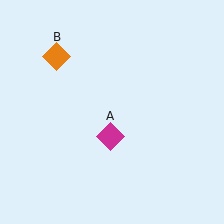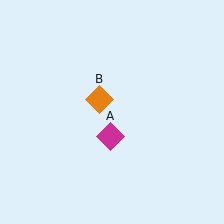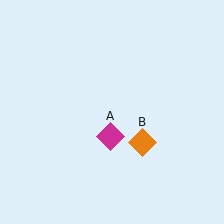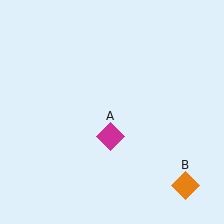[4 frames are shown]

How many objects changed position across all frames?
1 object changed position: orange diamond (object B).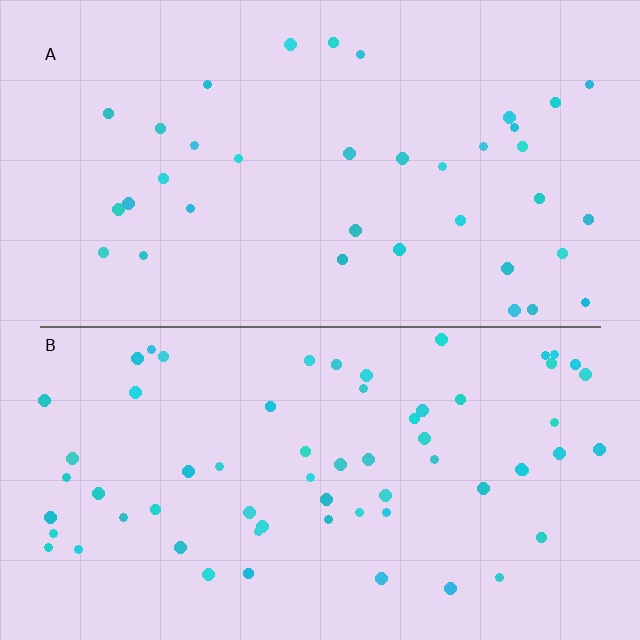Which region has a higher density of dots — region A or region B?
B (the bottom).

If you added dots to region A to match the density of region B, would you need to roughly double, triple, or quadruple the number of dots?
Approximately double.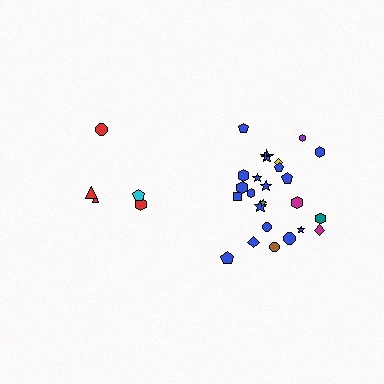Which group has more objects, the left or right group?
The right group.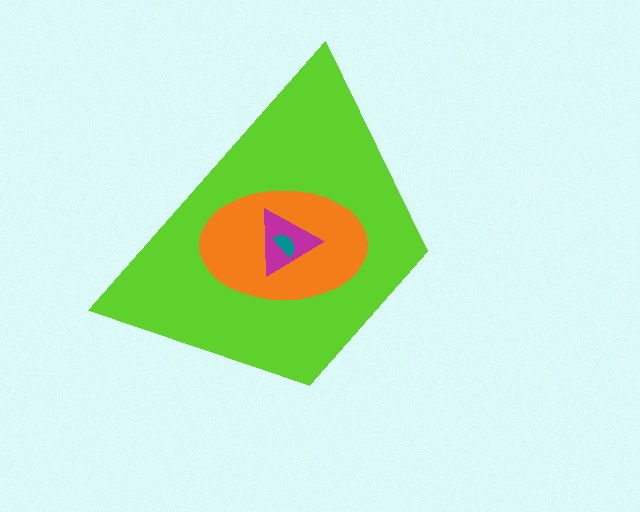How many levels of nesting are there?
4.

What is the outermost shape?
The lime trapezoid.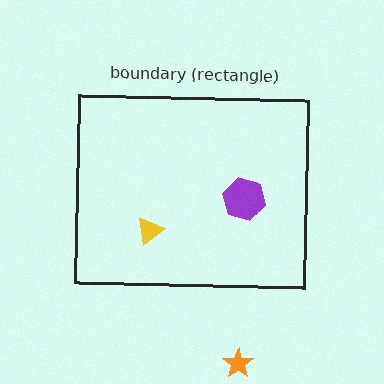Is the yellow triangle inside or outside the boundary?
Inside.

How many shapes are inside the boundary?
2 inside, 1 outside.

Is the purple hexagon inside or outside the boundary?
Inside.